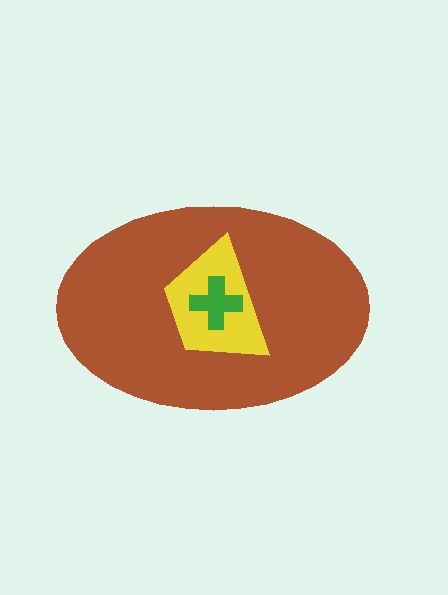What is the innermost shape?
The green cross.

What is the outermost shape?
The brown ellipse.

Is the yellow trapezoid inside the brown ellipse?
Yes.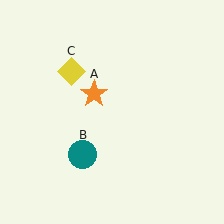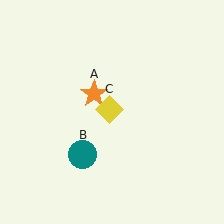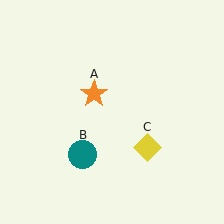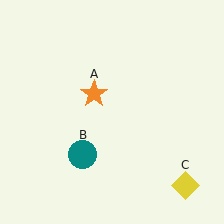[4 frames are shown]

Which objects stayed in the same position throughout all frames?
Orange star (object A) and teal circle (object B) remained stationary.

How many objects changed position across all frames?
1 object changed position: yellow diamond (object C).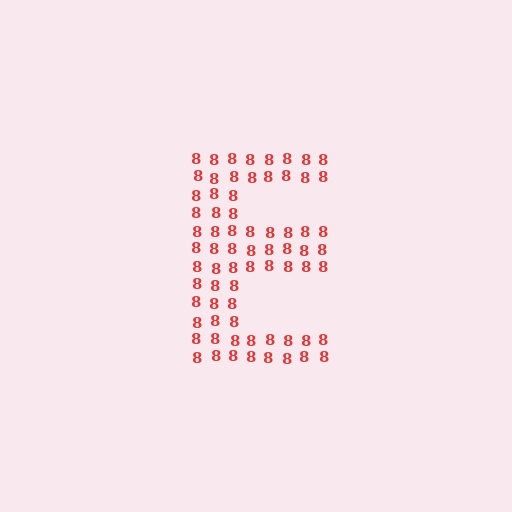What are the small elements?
The small elements are digit 8's.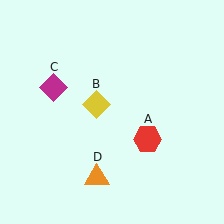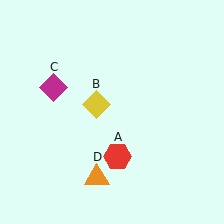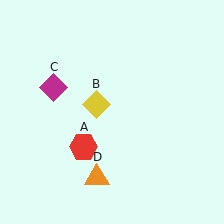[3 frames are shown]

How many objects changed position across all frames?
1 object changed position: red hexagon (object A).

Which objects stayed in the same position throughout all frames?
Yellow diamond (object B) and magenta diamond (object C) and orange triangle (object D) remained stationary.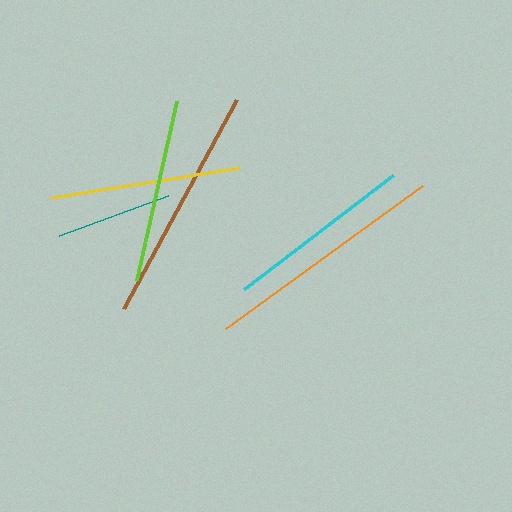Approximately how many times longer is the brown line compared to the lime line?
The brown line is approximately 1.3 times the length of the lime line.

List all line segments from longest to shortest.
From longest to shortest: orange, brown, yellow, cyan, lime, teal.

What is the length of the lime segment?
The lime segment is approximately 183 pixels long.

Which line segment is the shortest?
The teal line is the shortest at approximately 116 pixels.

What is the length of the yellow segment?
The yellow segment is approximately 190 pixels long.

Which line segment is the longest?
The orange line is the longest at approximately 244 pixels.